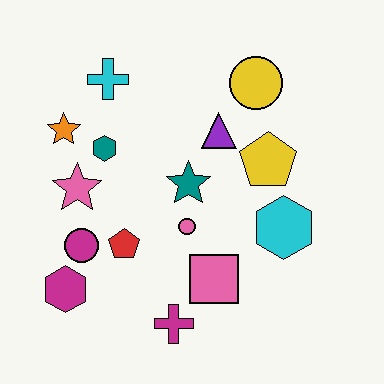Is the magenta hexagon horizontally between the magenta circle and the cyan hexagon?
No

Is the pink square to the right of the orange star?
Yes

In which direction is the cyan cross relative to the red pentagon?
The cyan cross is above the red pentagon.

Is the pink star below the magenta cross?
No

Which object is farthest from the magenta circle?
The yellow circle is farthest from the magenta circle.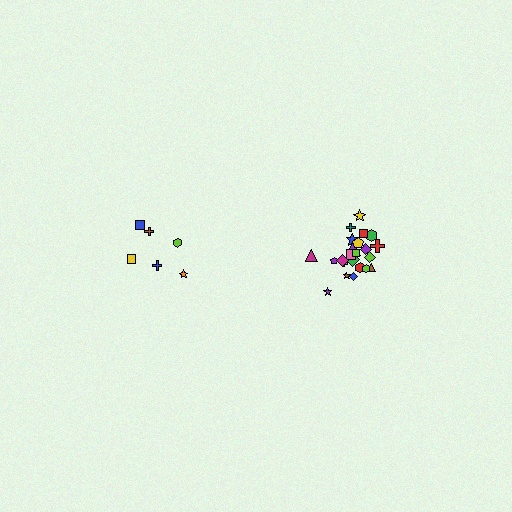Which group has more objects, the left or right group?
The right group.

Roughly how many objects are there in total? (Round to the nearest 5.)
Roughly 30 objects in total.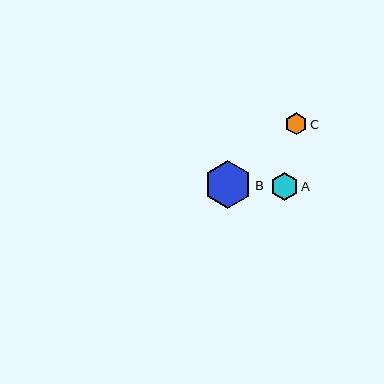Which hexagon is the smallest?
Hexagon C is the smallest with a size of approximately 22 pixels.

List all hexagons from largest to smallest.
From largest to smallest: B, A, C.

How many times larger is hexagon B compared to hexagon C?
Hexagon B is approximately 2.2 times the size of hexagon C.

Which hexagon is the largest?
Hexagon B is the largest with a size of approximately 48 pixels.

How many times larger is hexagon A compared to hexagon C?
Hexagon A is approximately 1.3 times the size of hexagon C.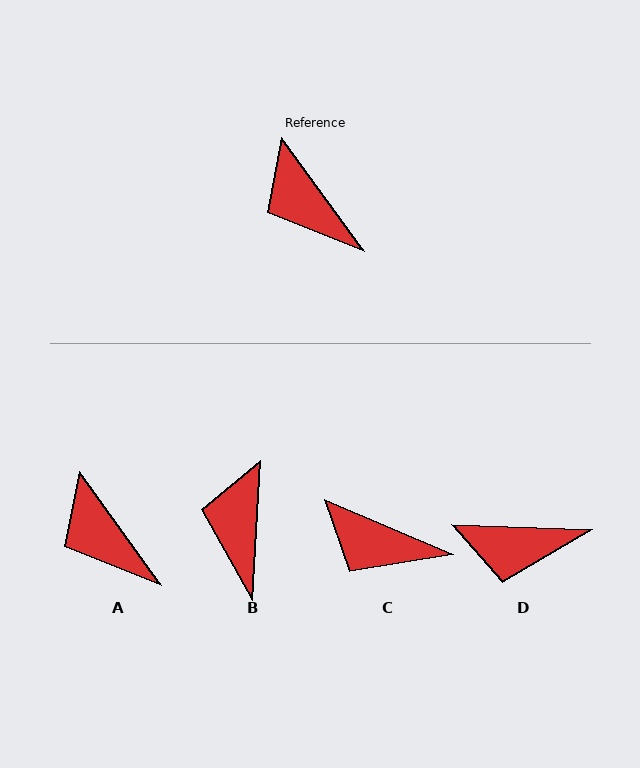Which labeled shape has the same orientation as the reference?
A.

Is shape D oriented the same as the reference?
No, it is off by about 52 degrees.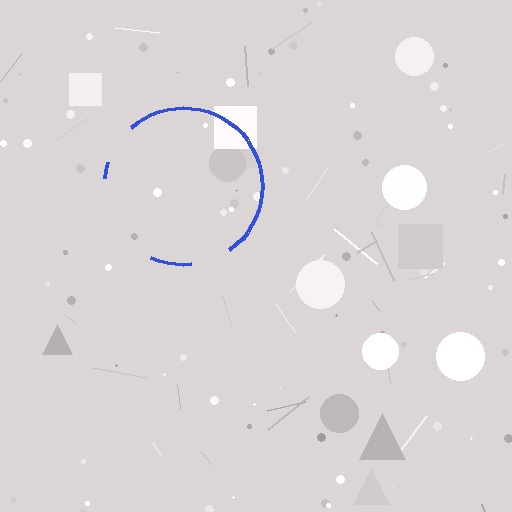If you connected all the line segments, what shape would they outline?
They would outline a circle.